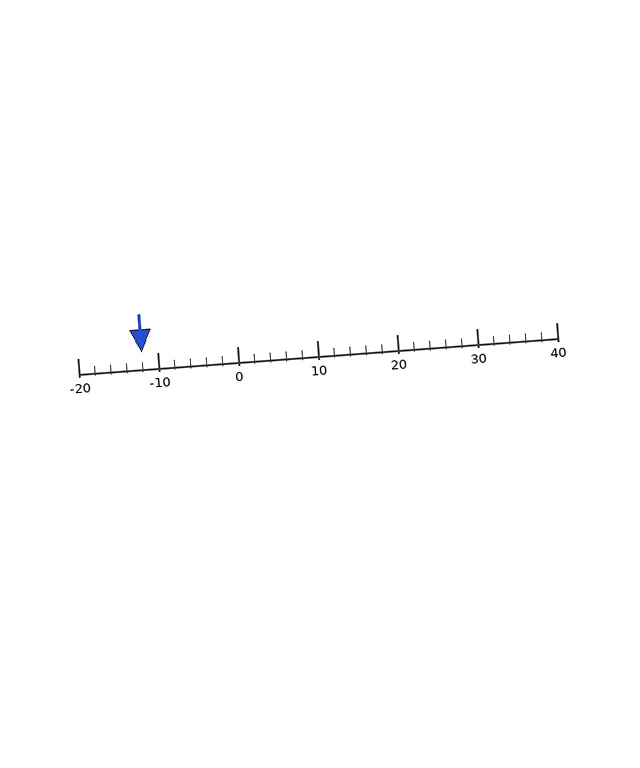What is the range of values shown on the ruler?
The ruler shows values from -20 to 40.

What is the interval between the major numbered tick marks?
The major tick marks are spaced 10 units apart.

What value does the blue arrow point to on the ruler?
The blue arrow points to approximately -12.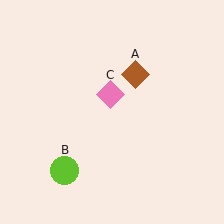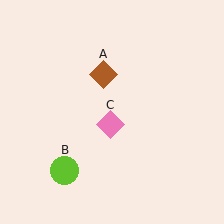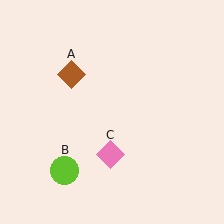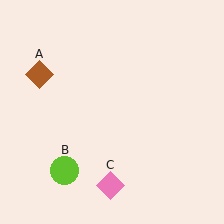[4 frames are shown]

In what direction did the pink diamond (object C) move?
The pink diamond (object C) moved down.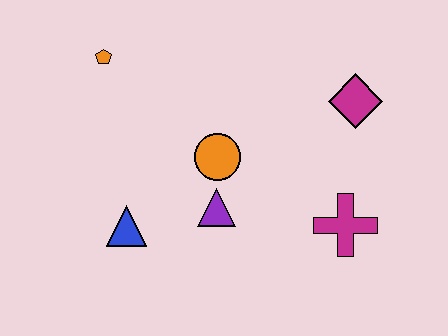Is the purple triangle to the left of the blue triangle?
No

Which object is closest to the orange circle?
The purple triangle is closest to the orange circle.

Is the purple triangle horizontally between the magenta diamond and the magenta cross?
No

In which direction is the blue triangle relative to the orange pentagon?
The blue triangle is below the orange pentagon.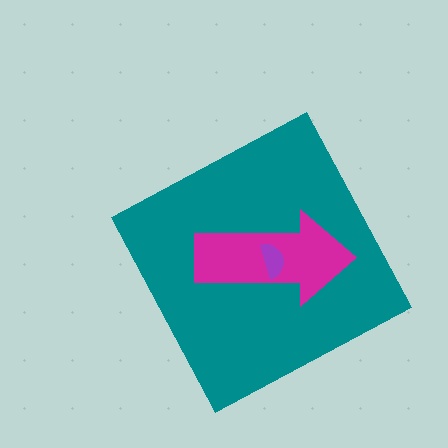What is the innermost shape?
The purple semicircle.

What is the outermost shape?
The teal diamond.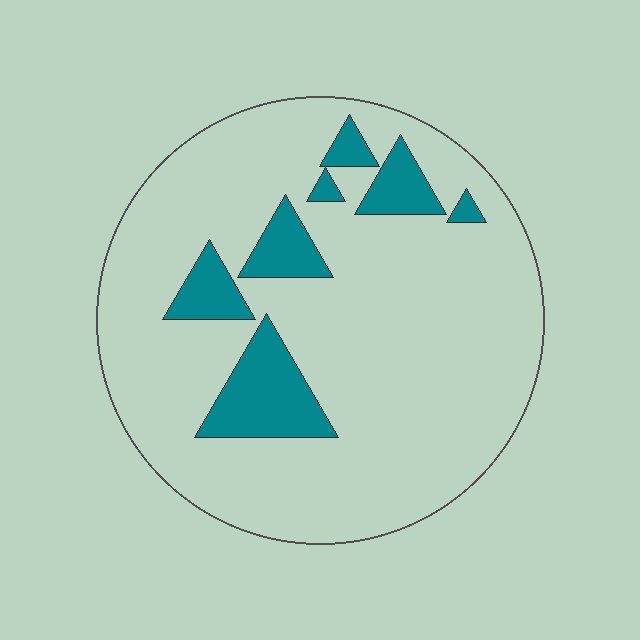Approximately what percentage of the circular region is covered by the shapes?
Approximately 15%.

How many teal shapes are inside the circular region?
7.